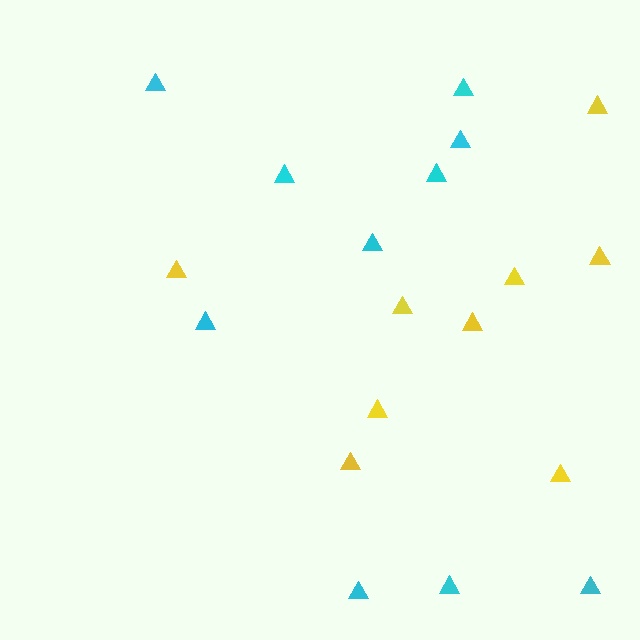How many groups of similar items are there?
There are 2 groups: one group of yellow triangles (9) and one group of cyan triangles (10).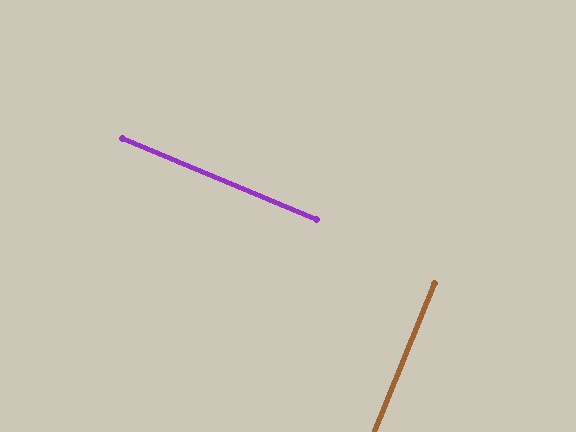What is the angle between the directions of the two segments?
Approximately 89 degrees.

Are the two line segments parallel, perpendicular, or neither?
Perpendicular — they meet at approximately 89°.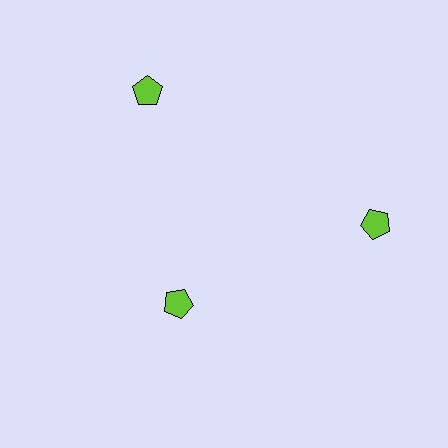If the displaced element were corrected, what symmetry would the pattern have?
It would have 3-fold rotational symmetry — the pattern would map onto itself every 120 degrees.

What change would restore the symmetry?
The symmetry would be restored by moving it outward, back onto the ring so that all 3 pentagons sit at equal angles and equal distance from the center.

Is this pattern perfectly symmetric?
No. The 3 lime pentagons are arranged in a ring, but one element near the 7 o'clock position is pulled inward toward the center, breaking the 3-fold rotational symmetry.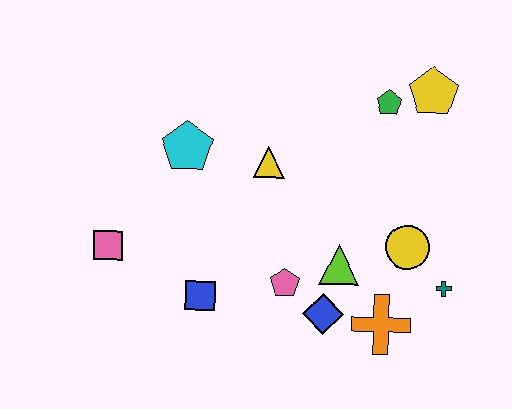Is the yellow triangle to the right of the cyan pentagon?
Yes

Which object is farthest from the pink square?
The yellow pentagon is farthest from the pink square.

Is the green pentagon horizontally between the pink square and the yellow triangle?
No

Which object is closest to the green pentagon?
The yellow pentagon is closest to the green pentagon.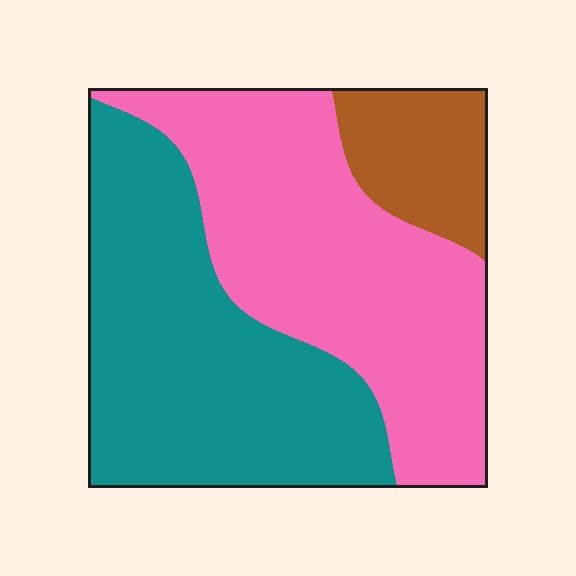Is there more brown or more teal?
Teal.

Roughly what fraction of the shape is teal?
Teal takes up about two fifths (2/5) of the shape.